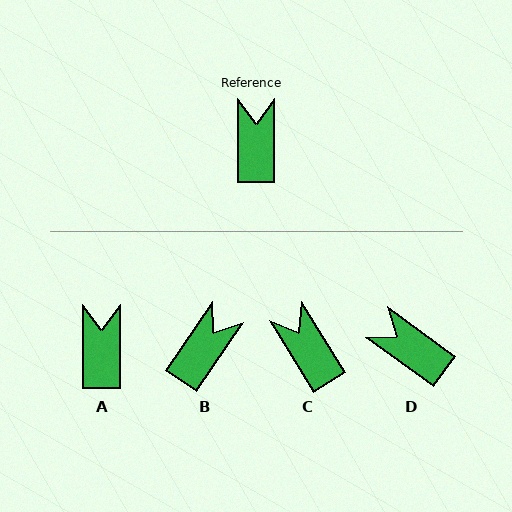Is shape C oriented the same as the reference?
No, it is off by about 32 degrees.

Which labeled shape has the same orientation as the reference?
A.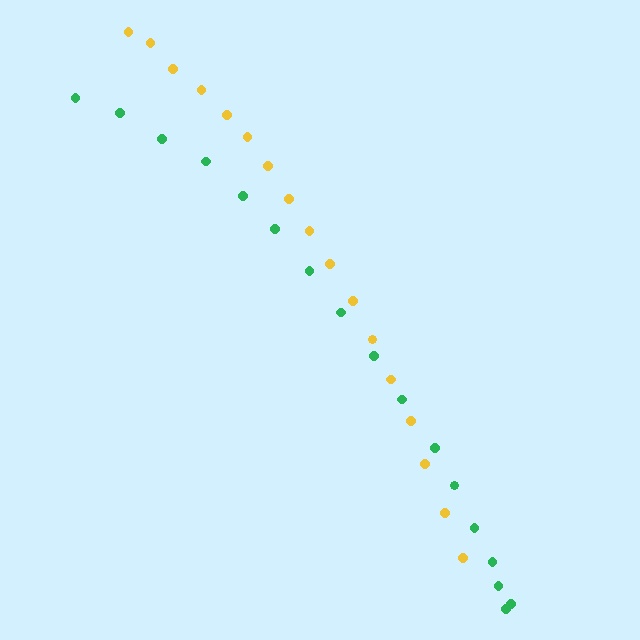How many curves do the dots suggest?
There are 2 distinct paths.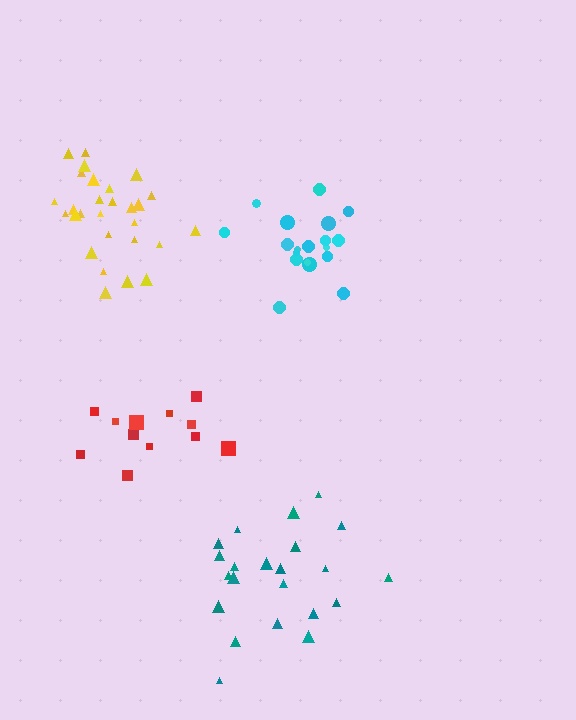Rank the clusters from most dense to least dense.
cyan, yellow, teal, red.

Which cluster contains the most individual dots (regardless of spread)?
Yellow (28).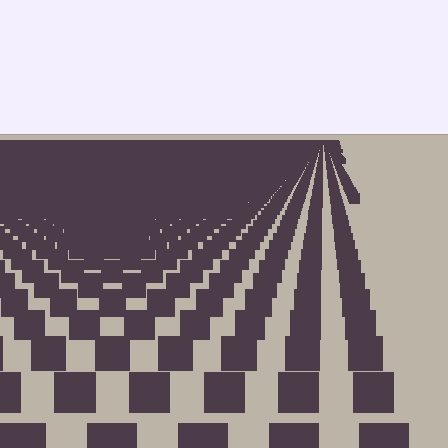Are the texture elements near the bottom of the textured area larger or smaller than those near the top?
Larger. Near the bottom, elements are closer to the viewer and appear at a bigger on-screen size.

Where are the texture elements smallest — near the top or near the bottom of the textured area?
Near the top.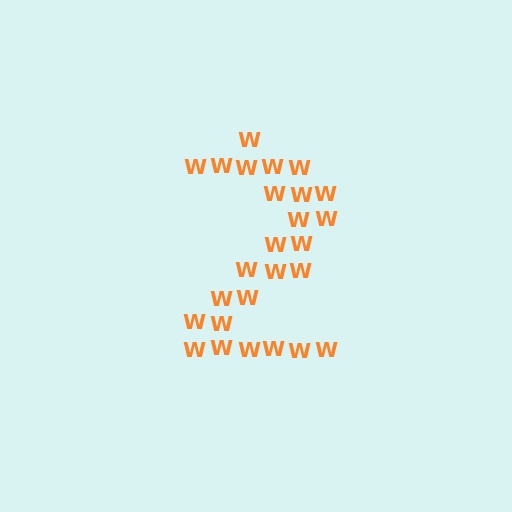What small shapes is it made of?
It is made of small letter W's.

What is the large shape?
The large shape is the digit 2.